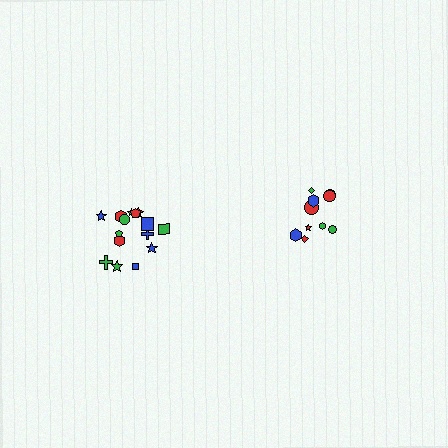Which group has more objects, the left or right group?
The left group.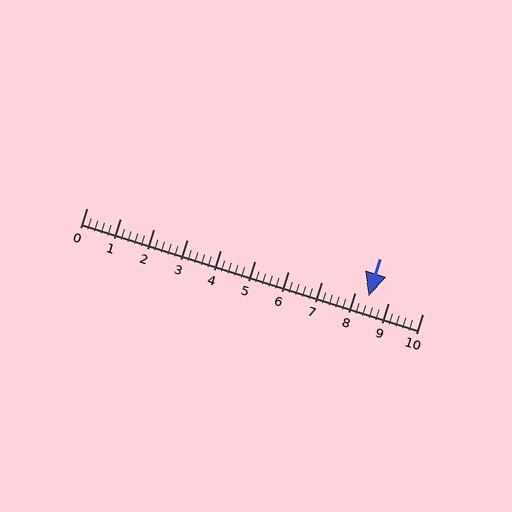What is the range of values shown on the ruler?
The ruler shows values from 0 to 10.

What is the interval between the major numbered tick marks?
The major tick marks are spaced 1 units apart.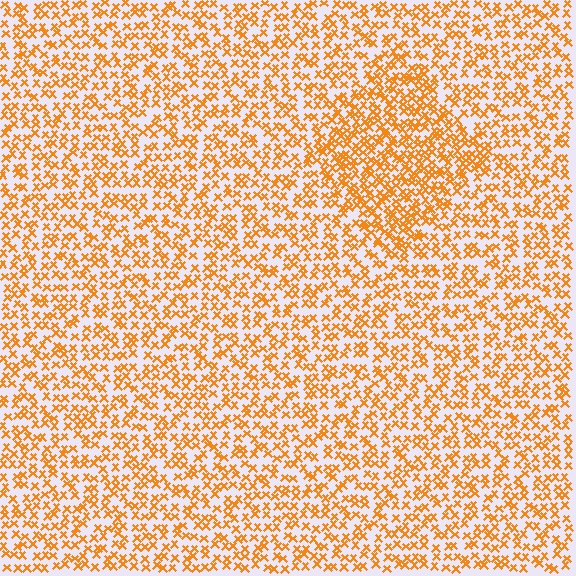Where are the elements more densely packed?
The elements are more densely packed inside the diamond boundary.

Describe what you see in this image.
The image contains small orange elements arranged at two different densities. A diamond-shaped region is visible where the elements are more densely packed than the surrounding area.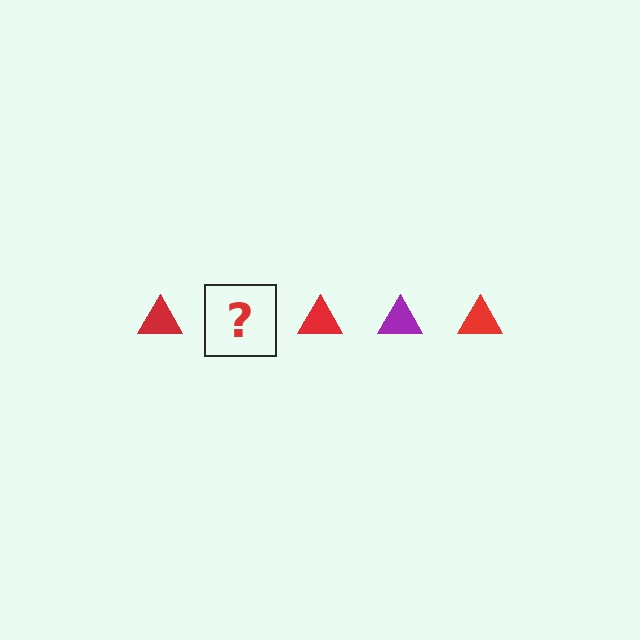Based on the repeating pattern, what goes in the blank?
The blank should be a purple triangle.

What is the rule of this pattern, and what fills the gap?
The rule is that the pattern cycles through red, purple triangles. The gap should be filled with a purple triangle.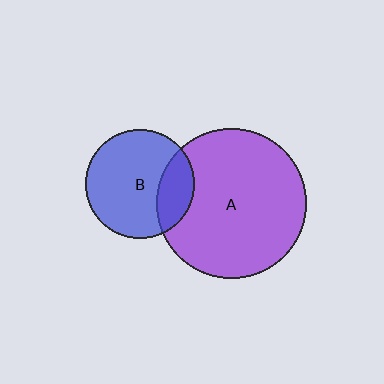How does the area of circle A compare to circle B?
Approximately 1.9 times.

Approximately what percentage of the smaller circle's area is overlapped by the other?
Approximately 25%.